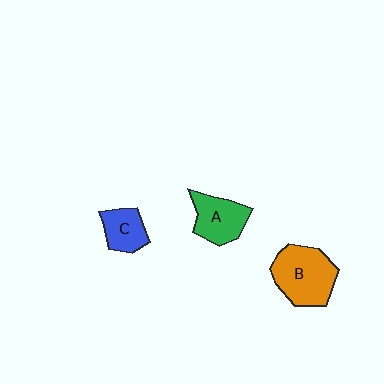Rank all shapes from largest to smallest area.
From largest to smallest: B (orange), A (green), C (blue).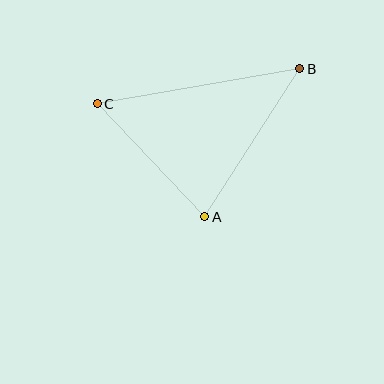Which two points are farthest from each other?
Points B and C are farthest from each other.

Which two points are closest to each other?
Points A and C are closest to each other.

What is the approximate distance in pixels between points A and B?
The distance between A and B is approximately 176 pixels.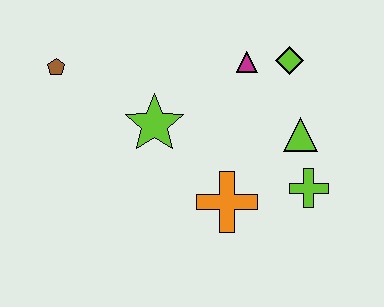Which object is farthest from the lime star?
The lime cross is farthest from the lime star.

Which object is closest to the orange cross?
The lime cross is closest to the orange cross.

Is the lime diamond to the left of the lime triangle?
Yes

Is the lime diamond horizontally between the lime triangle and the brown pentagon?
Yes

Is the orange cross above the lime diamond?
No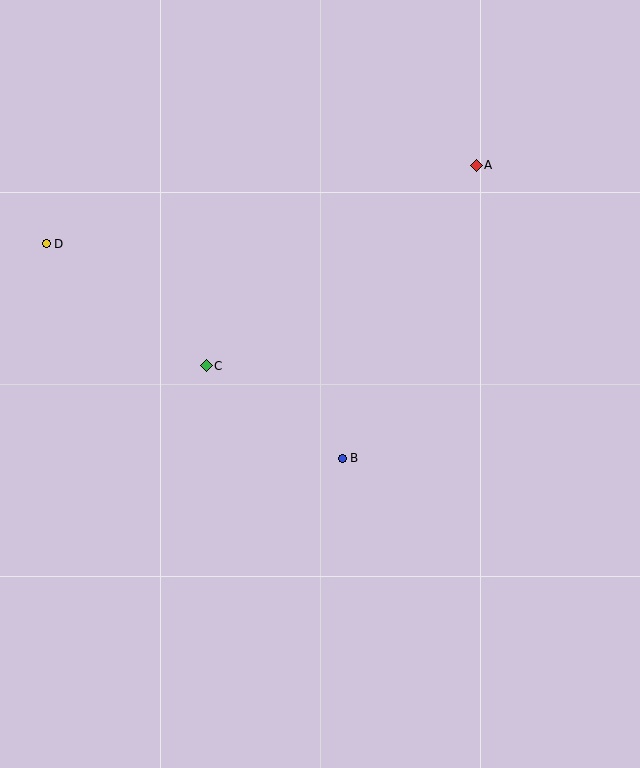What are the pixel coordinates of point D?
Point D is at (46, 244).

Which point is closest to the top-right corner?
Point A is closest to the top-right corner.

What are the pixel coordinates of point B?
Point B is at (342, 458).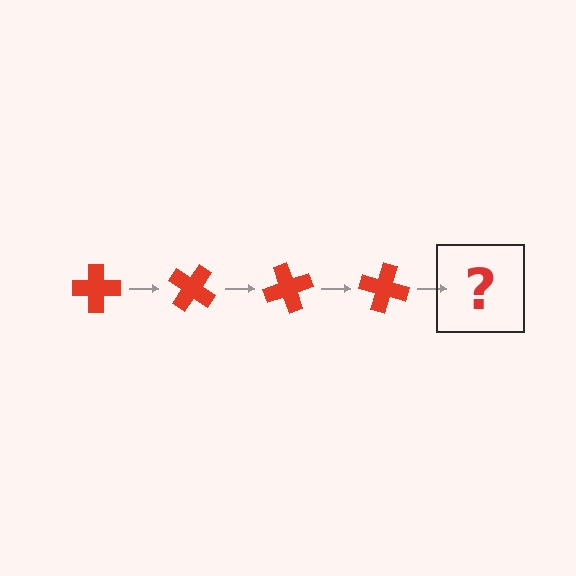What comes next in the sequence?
The next element should be a red cross rotated 140 degrees.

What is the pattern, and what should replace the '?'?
The pattern is that the cross rotates 35 degrees each step. The '?' should be a red cross rotated 140 degrees.